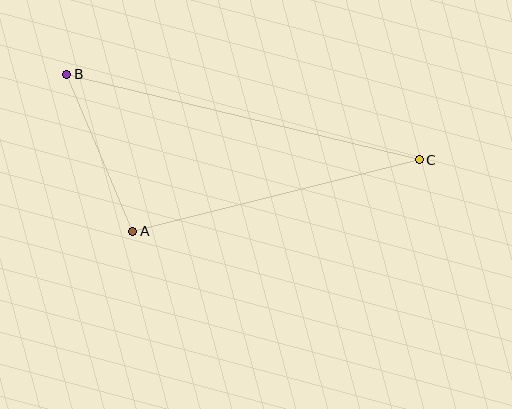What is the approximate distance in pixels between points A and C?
The distance between A and C is approximately 295 pixels.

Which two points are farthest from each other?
Points B and C are farthest from each other.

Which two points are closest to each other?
Points A and B are closest to each other.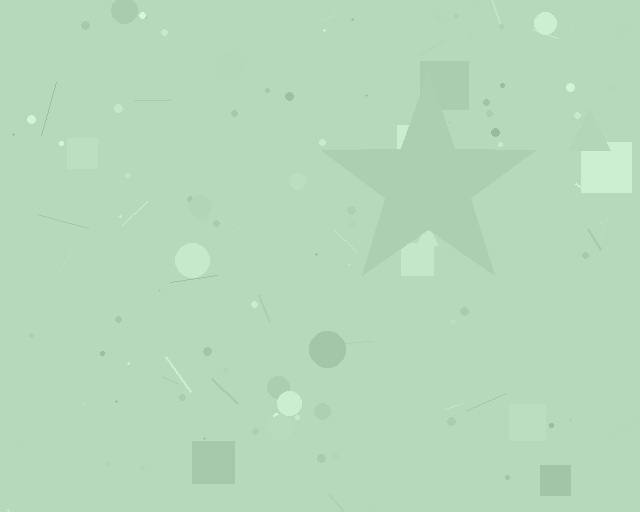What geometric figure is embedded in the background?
A star is embedded in the background.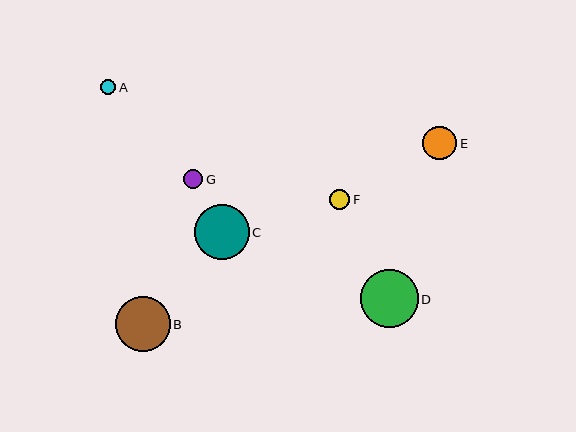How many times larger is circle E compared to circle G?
Circle E is approximately 1.8 times the size of circle G.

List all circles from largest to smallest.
From largest to smallest: D, B, C, E, F, G, A.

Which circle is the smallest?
Circle A is the smallest with a size of approximately 16 pixels.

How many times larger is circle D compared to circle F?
Circle D is approximately 2.8 times the size of circle F.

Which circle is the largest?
Circle D is the largest with a size of approximately 58 pixels.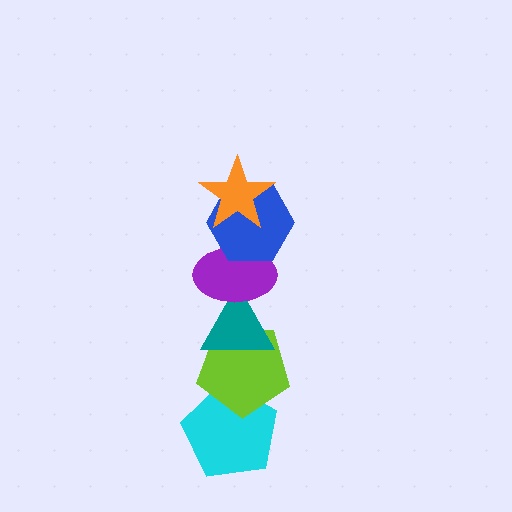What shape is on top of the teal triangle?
The purple ellipse is on top of the teal triangle.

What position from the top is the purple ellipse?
The purple ellipse is 3rd from the top.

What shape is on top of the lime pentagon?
The teal triangle is on top of the lime pentagon.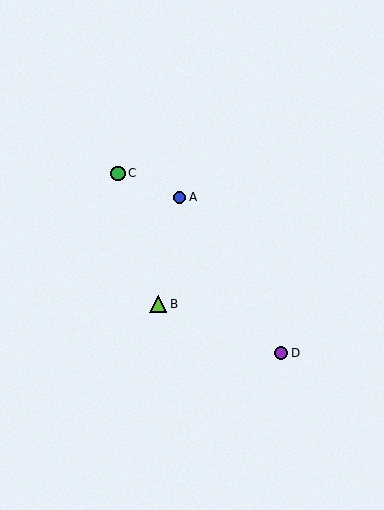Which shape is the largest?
The lime triangle (labeled B) is the largest.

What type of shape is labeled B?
Shape B is a lime triangle.